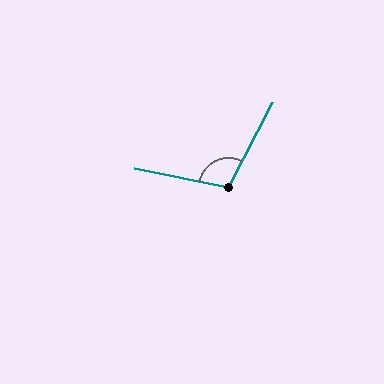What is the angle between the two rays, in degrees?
Approximately 106 degrees.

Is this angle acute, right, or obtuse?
It is obtuse.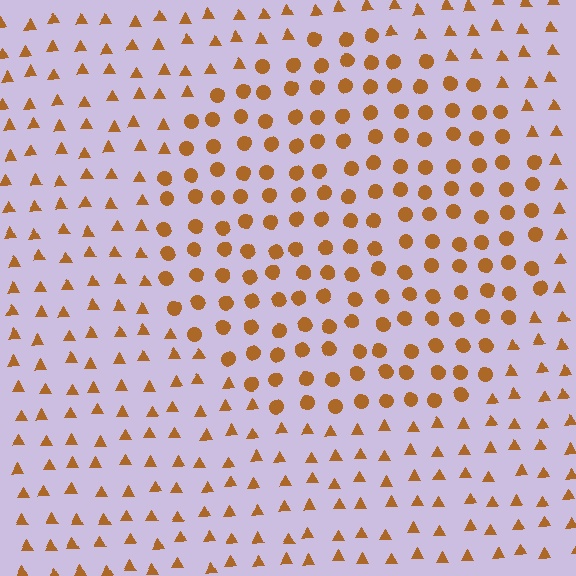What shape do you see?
I see a circle.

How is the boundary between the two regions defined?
The boundary is defined by a change in element shape: circles inside vs. triangles outside. All elements share the same color and spacing.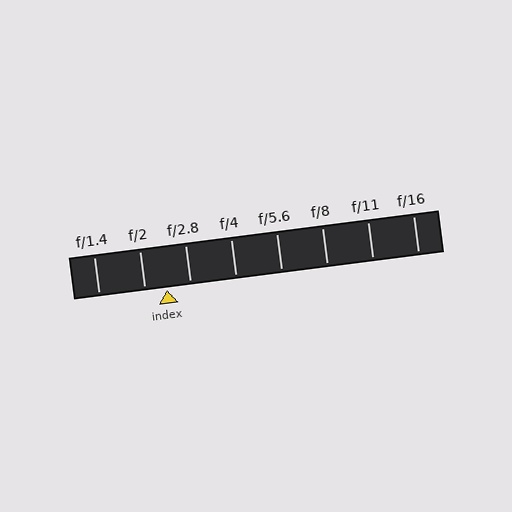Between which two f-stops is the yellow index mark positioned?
The index mark is between f/2 and f/2.8.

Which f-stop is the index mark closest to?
The index mark is closest to f/2.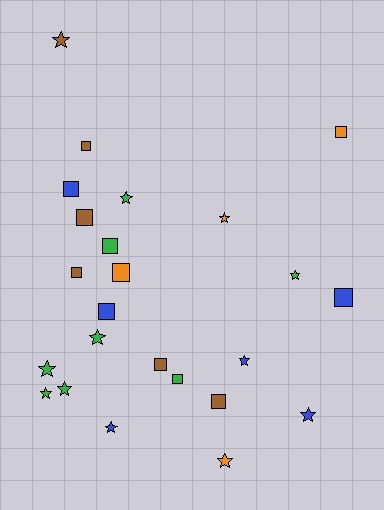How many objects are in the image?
There are 24 objects.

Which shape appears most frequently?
Star, with 12 objects.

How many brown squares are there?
There are 5 brown squares.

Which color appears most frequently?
Green, with 8 objects.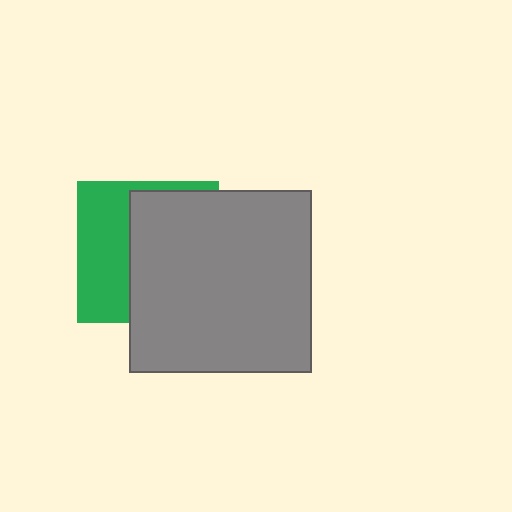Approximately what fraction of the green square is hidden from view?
Roughly 60% of the green square is hidden behind the gray square.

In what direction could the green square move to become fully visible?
The green square could move left. That would shift it out from behind the gray square entirely.